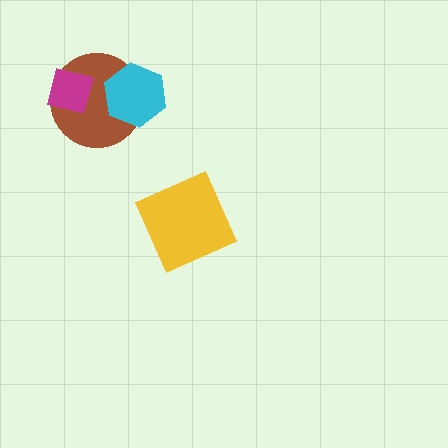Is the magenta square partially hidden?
No, no other shape covers it.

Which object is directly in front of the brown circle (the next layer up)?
The cyan hexagon is directly in front of the brown circle.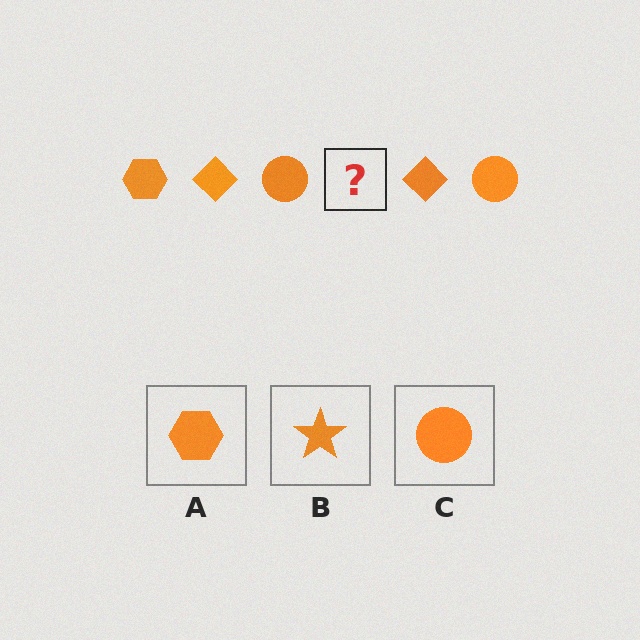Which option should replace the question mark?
Option A.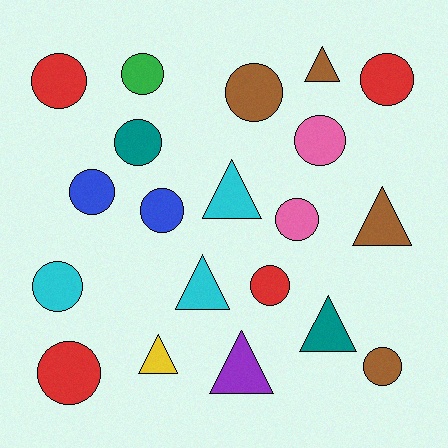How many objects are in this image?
There are 20 objects.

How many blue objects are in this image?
There are 2 blue objects.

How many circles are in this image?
There are 13 circles.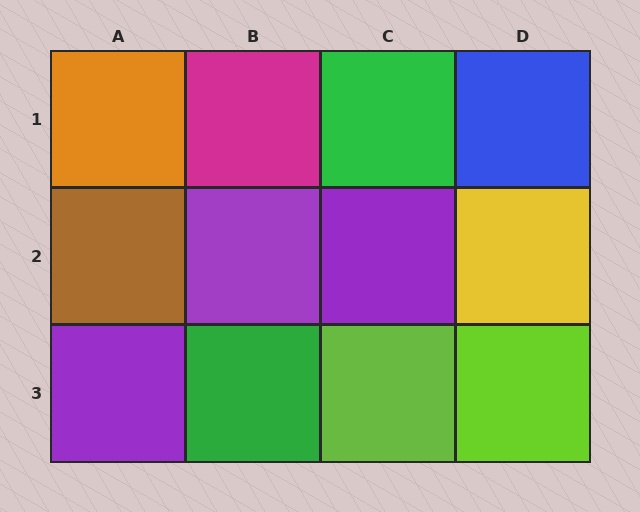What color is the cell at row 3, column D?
Lime.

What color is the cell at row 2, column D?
Yellow.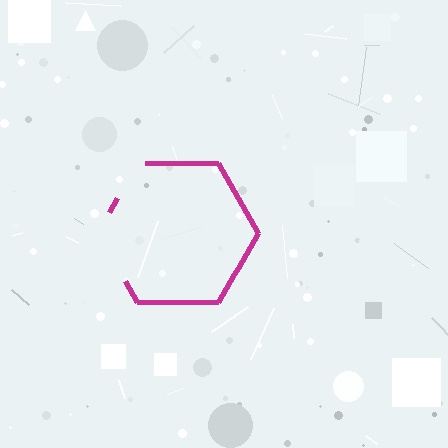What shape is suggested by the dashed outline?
The dashed outline suggests a hexagon.